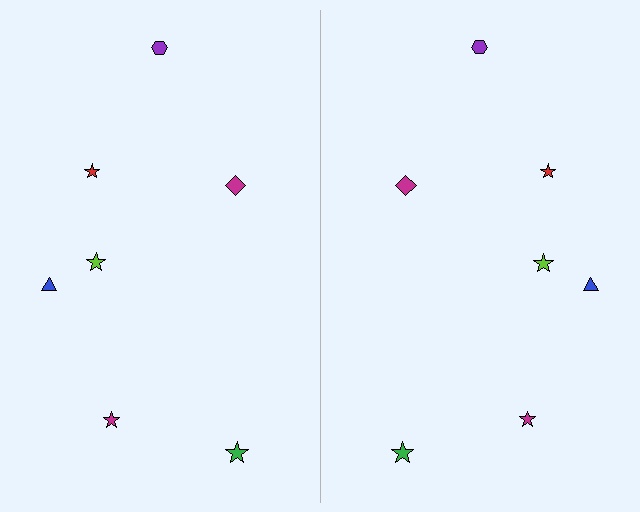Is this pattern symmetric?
Yes, this pattern has bilateral (reflection) symmetry.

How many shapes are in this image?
There are 14 shapes in this image.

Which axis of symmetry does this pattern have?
The pattern has a vertical axis of symmetry running through the center of the image.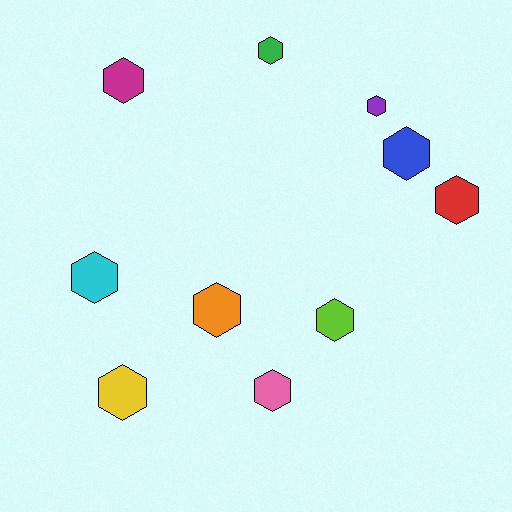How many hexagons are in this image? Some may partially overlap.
There are 10 hexagons.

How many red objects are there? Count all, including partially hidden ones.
There is 1 red object.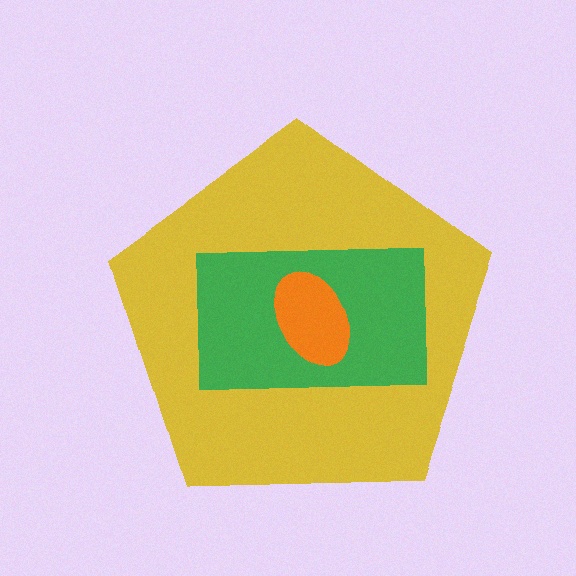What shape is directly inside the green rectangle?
The orange ellipse.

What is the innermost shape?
The orange ellipse.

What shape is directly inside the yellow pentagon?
The green rectangle.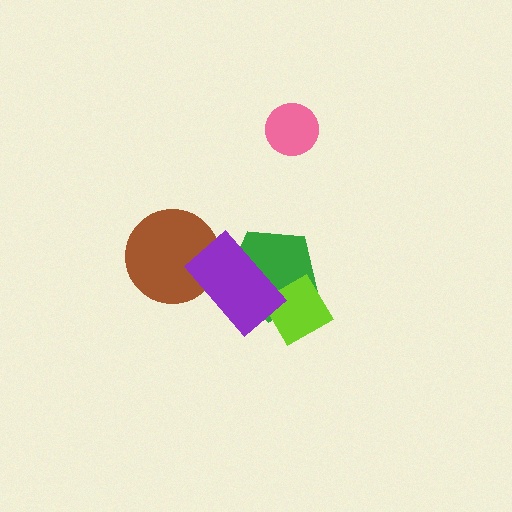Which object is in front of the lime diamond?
The purple rectangle is in front of the lime diamond.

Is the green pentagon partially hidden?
Yes, it is partially covered by another shape.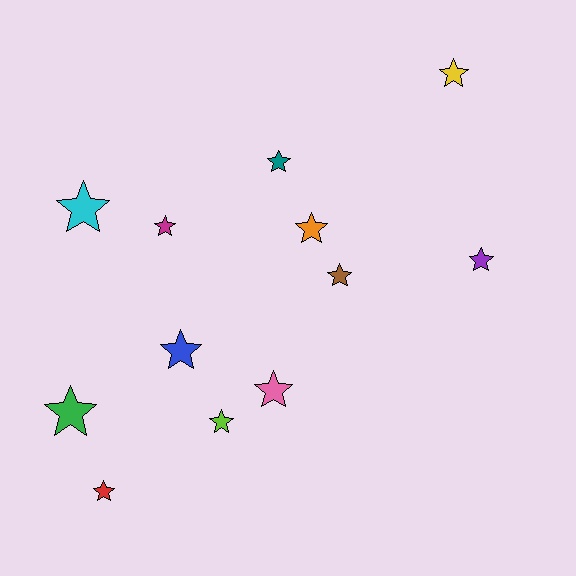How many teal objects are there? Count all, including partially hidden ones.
There is 1 teal object.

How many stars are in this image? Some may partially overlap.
There are 12 stars.